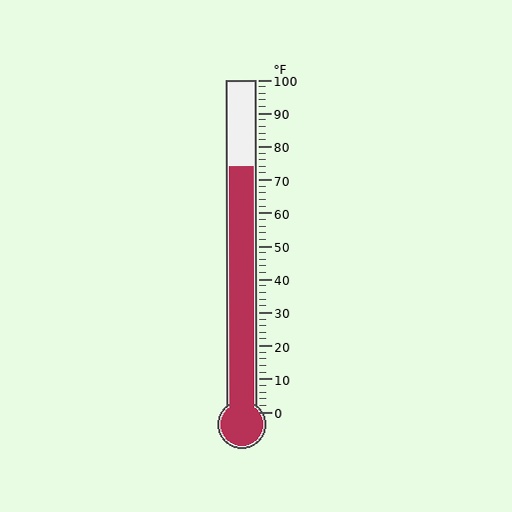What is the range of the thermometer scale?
The thermometer scale ranges from 0°F to 100°F.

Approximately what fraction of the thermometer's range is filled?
The thermometer is filled to approximately 75% of its range.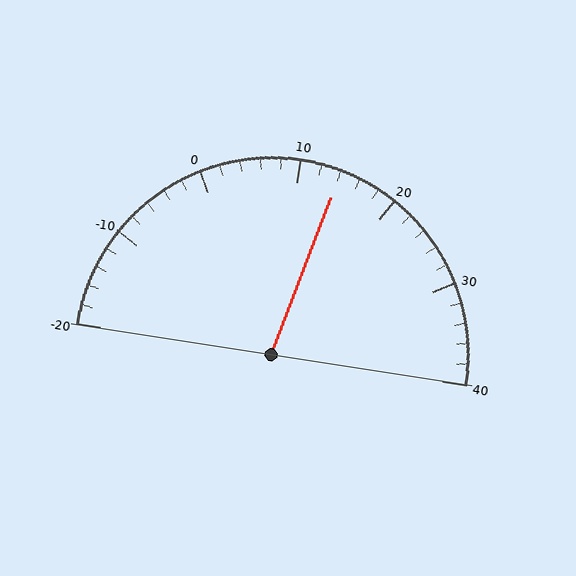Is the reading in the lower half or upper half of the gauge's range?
The reading is in the upper half of the range (-20 to 40).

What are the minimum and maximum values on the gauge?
The gauge ranges from -20 to 40.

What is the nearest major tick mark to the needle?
The nearest major tick mark is 10.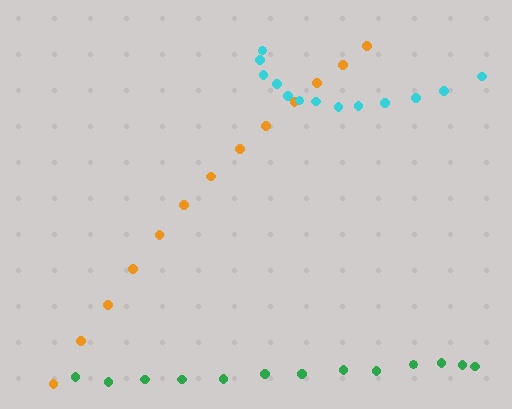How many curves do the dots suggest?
There are 3 distinct paths.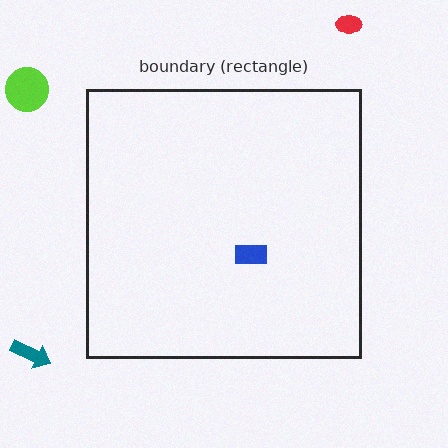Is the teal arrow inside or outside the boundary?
Outside.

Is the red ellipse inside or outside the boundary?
Outside.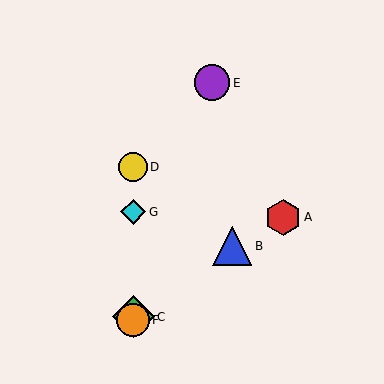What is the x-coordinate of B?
Object B is at x≈232.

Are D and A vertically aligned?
No, D is at x≈133 and A is at x≈283.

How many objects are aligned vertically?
4 objects (C, D, F, G) are aligned vertically.